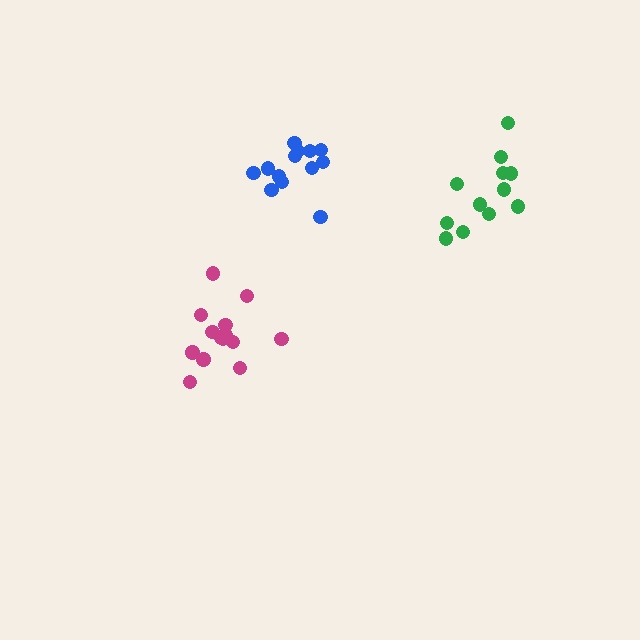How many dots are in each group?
Group 1: 14 dots, Group 2: 12 dots, Group 3: 13 dots (39 total).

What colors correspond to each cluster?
The clusters are colored: magenta, green, blue.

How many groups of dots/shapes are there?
There are 3 groups.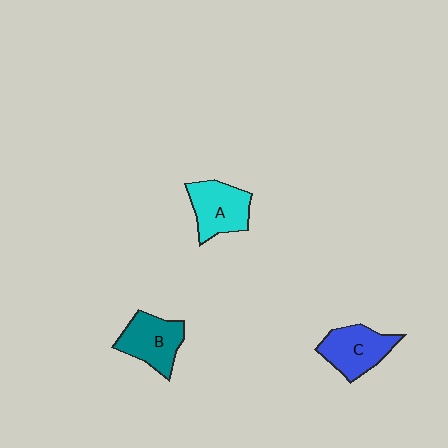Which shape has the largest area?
Shape B (teal).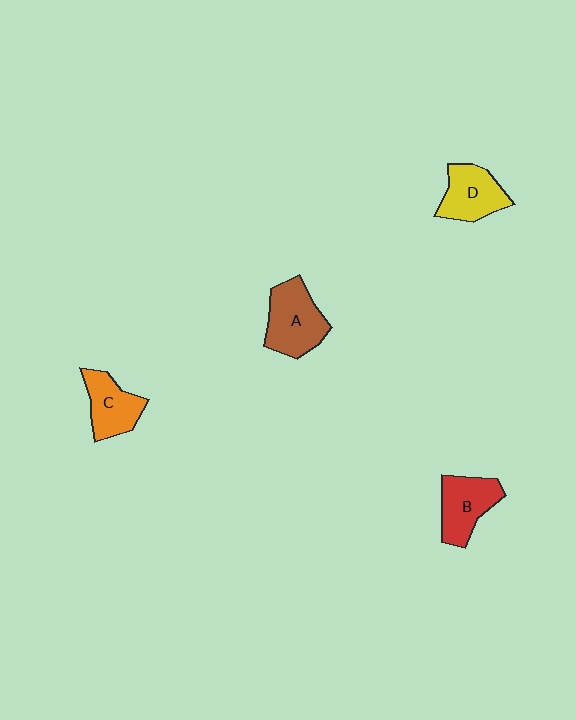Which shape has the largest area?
Shape A (brown).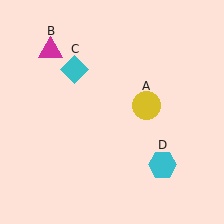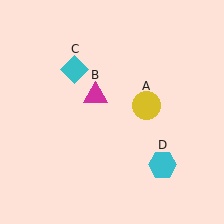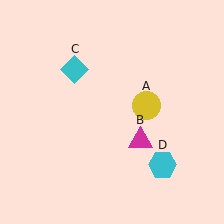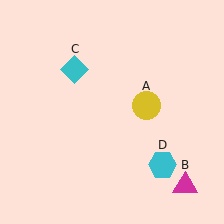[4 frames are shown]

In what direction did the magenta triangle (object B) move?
The magenta triangle (object B) moved down and to the right.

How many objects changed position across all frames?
1 object changed position: magenta triangle (object B).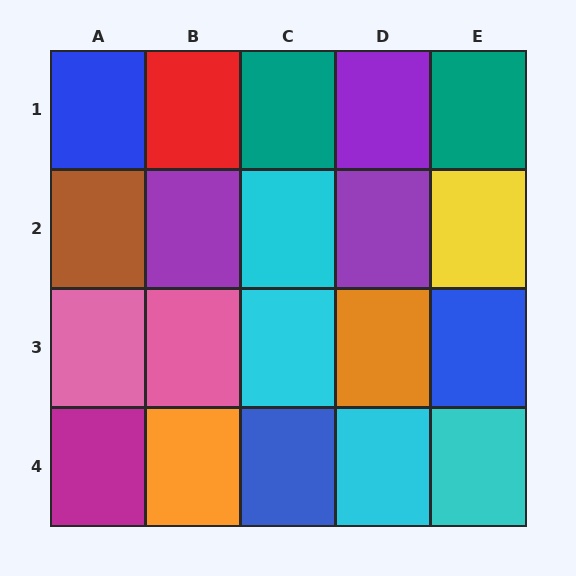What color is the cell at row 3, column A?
Pink.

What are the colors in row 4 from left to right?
Magenta, orange, blue, cyan, cyan.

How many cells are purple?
3 cells are purple.